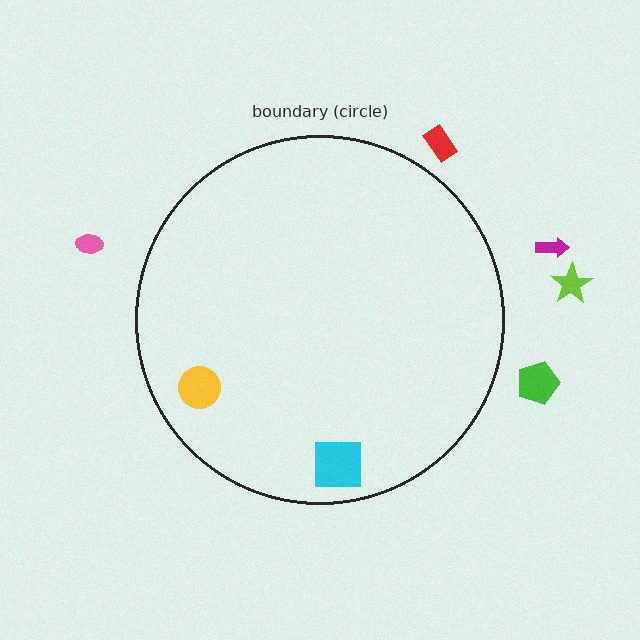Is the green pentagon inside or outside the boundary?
Outside.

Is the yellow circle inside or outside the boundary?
Inside.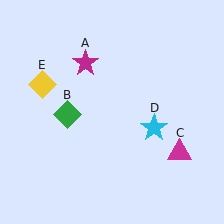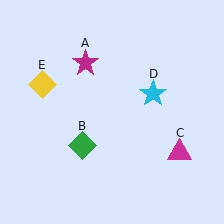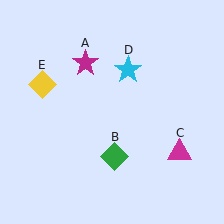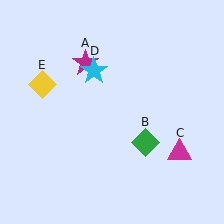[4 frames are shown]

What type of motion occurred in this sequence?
The green diamond (object B), cyan star (object D) rotated counterclockwise around the center of the scene.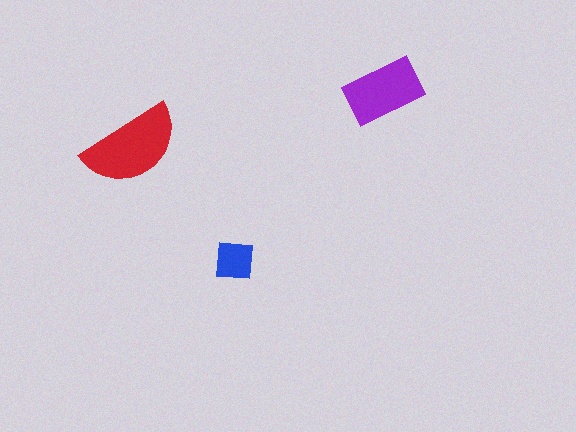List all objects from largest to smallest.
The red semicircle, the purple rectangle, the blue square.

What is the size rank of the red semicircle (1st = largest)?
1st.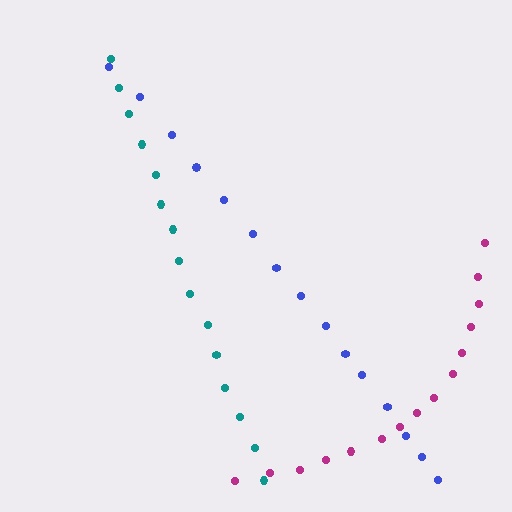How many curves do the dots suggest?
There are 3 distinct paths.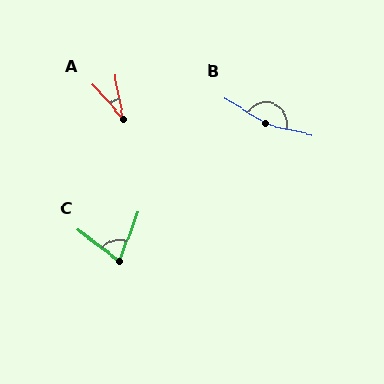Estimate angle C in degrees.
Approximately 74 degrees.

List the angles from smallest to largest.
A (30°), C (74°), B (162°).